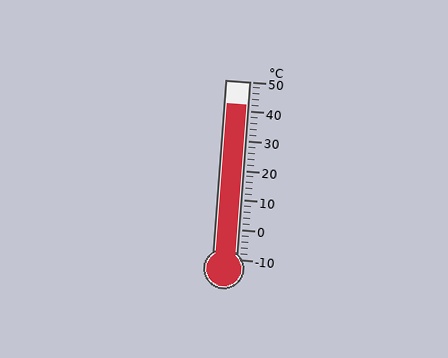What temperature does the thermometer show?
The thermometer shows approximately 42°C.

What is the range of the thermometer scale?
The thermometer scale ranges from -10°C to 50°C.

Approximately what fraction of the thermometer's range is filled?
The thermometer is filled to approximately 85% of its range.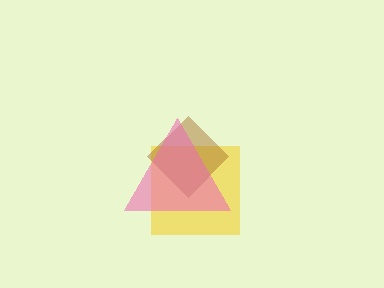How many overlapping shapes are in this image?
There are 3 overlapping shapes in the image.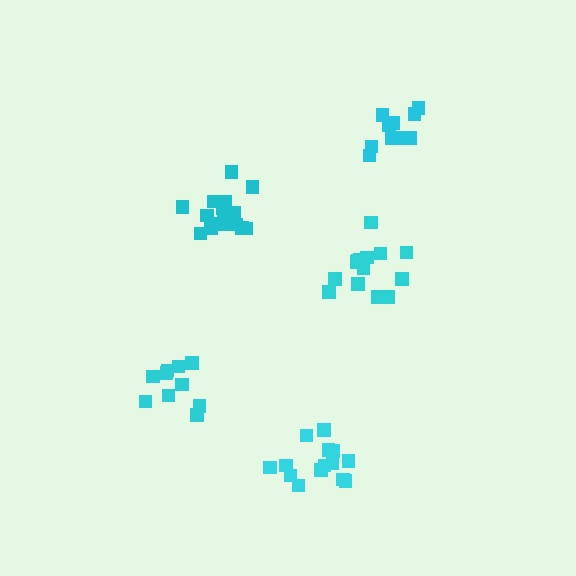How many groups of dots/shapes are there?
There are 5 groups.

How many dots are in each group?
Group 1: 15 dots, Group 2: 14 dots, Group 3: 16 dots, Group 4: 10 dots, Group 5: 10 dots (65 total).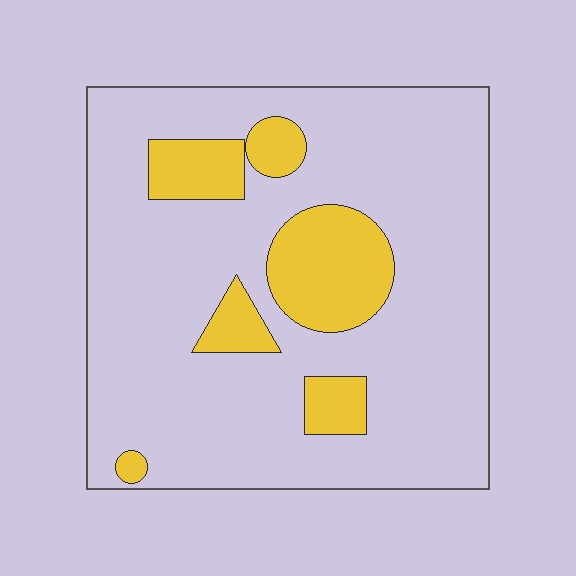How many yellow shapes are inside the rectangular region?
6.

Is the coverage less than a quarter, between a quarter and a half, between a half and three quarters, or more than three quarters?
Less than a quarter.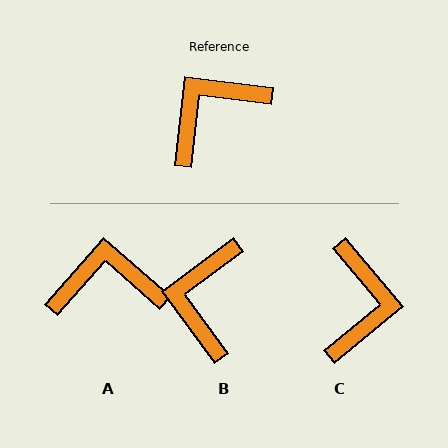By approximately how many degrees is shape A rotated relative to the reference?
Approximately 35 degrees clockwise.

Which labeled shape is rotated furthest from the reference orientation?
C, about 134 degrees away.